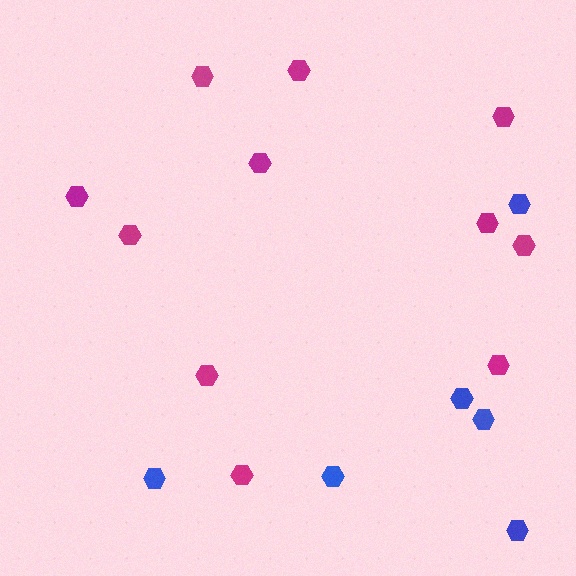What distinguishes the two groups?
There are 2 groups: one group of blue hexagons (6) and one group of magenta hexagons (11).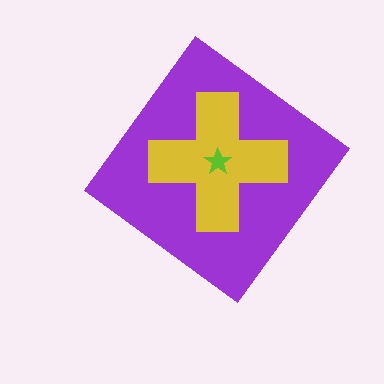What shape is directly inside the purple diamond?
The yellow cross.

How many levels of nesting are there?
3.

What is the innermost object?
The lime star.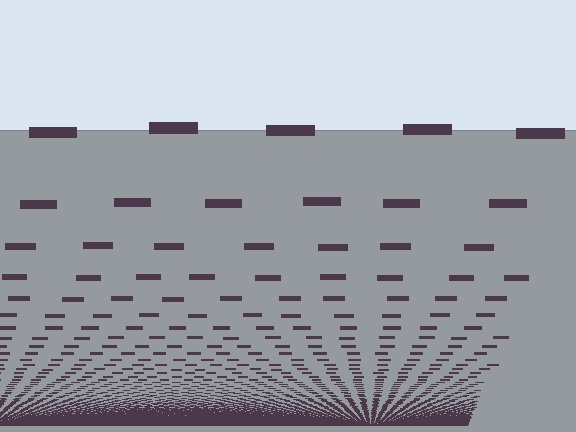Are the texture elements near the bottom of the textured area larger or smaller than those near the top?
Smaller. The gradient is inverted — elements near the bottom are smaller and denser.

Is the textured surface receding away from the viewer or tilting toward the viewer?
The surface appears to tilt toward the viewer. Texture elements get larger and sparser toward the top.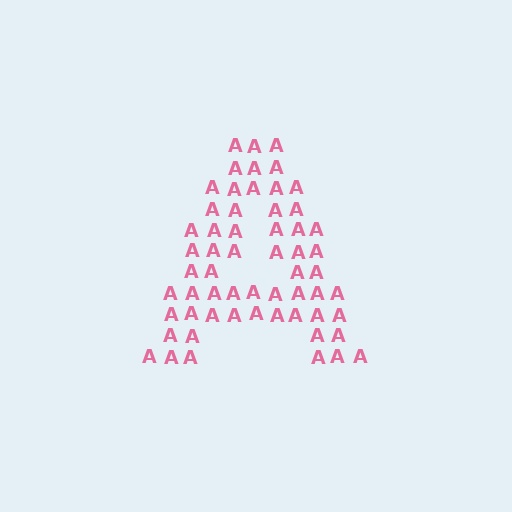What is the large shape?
The large shape is the letter A.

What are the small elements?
The small elements are letter A's.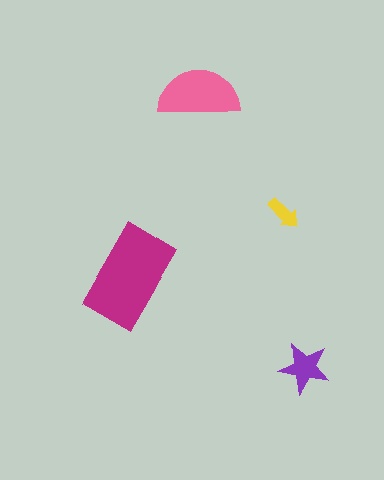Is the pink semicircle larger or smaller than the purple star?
Larger.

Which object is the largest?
The magenta rectangle.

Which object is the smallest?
The yellow arrow.